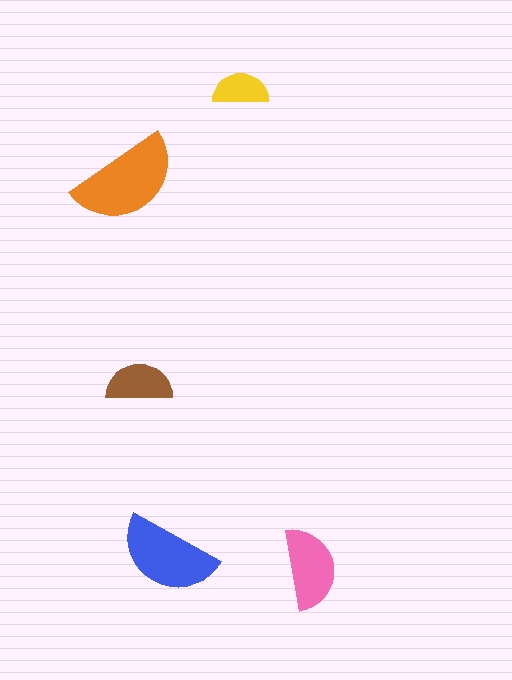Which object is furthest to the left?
The orange semicircle is leftmost.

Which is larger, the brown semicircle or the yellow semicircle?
The brown one.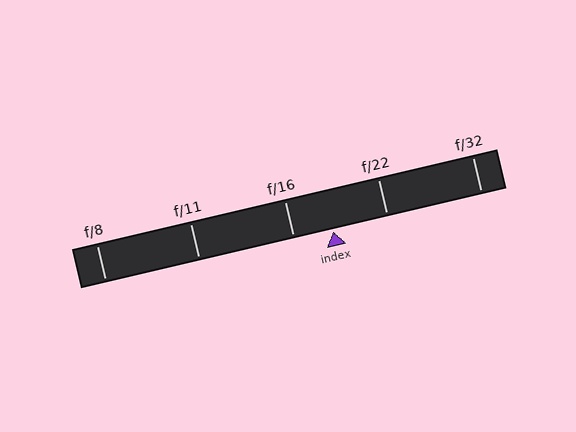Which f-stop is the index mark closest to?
The index mark is closest to f/16.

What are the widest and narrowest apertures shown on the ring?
The widest aperture shown is f/8 and the narrowest is f/32.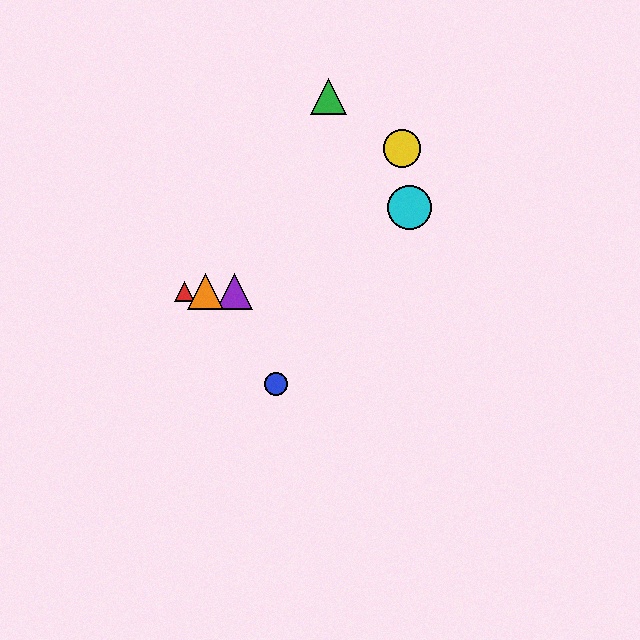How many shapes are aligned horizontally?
3 shapes (the red triangle, the purple triangle, the orange triangle) are aligned horizontally.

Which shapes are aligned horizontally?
The red triangle, the purple triangle, the orange triangle are aligned horizontally.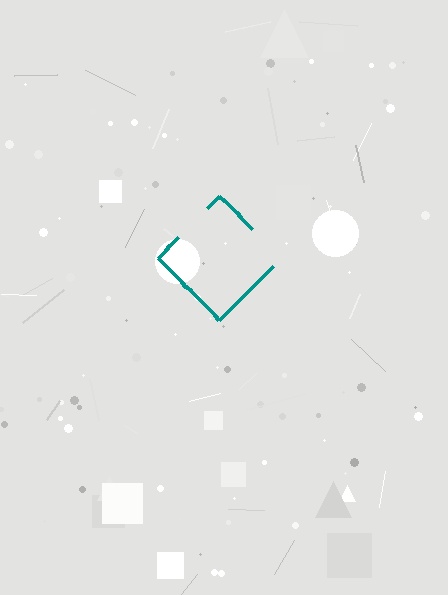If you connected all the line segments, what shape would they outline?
They would outline a diamond.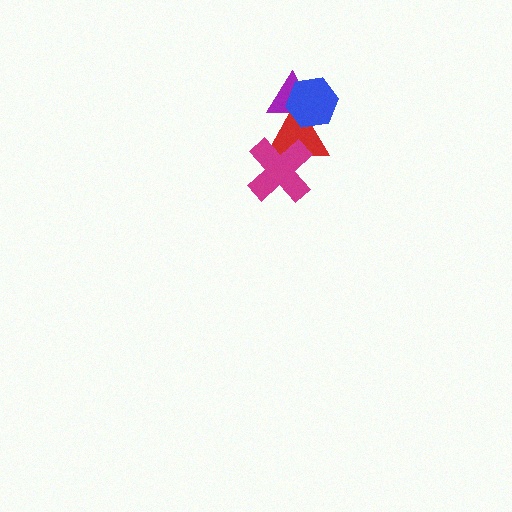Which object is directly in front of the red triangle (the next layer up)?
The blue hexagon is directly in front of the red triangle.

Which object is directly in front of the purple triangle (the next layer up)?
The red triangle is directly in front of the purple triangle.